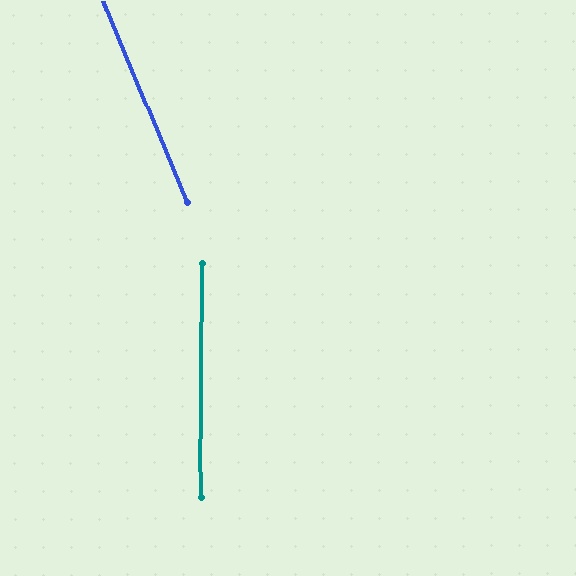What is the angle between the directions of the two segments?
Approximately 23 degrees.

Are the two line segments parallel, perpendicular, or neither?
Neither parallel nor perpendicular — they differ by about 23°.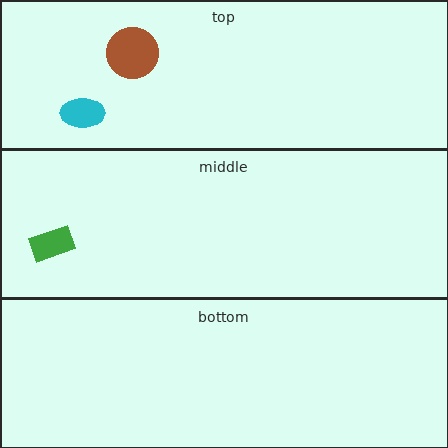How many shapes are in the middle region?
1.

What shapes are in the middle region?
The green rectangle.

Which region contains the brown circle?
The top region.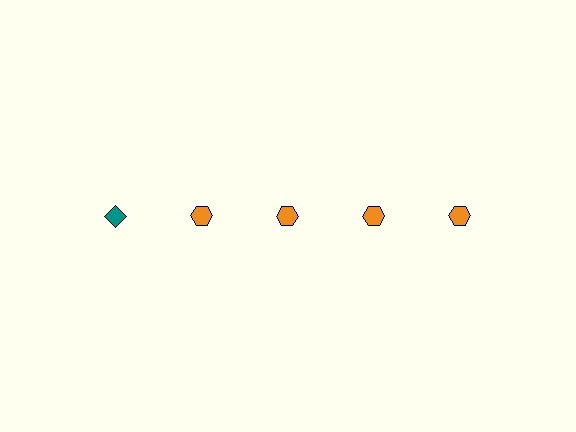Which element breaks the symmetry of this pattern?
The teal diamond in the top row, leftmost column breaks the symmetry. All other shapes are orange hexagons.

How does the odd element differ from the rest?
It differs in both color (teal instead of orange) and shape (diamond instead of hexagon).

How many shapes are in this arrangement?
There are 5 shapes arranged in a grid pattern.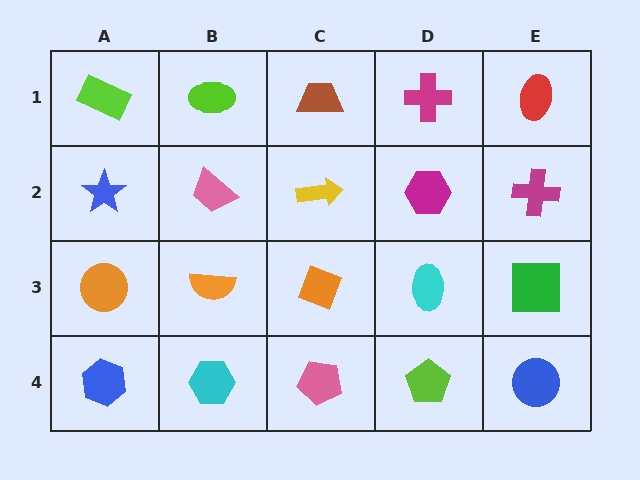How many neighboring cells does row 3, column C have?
4.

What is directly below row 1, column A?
A blue star.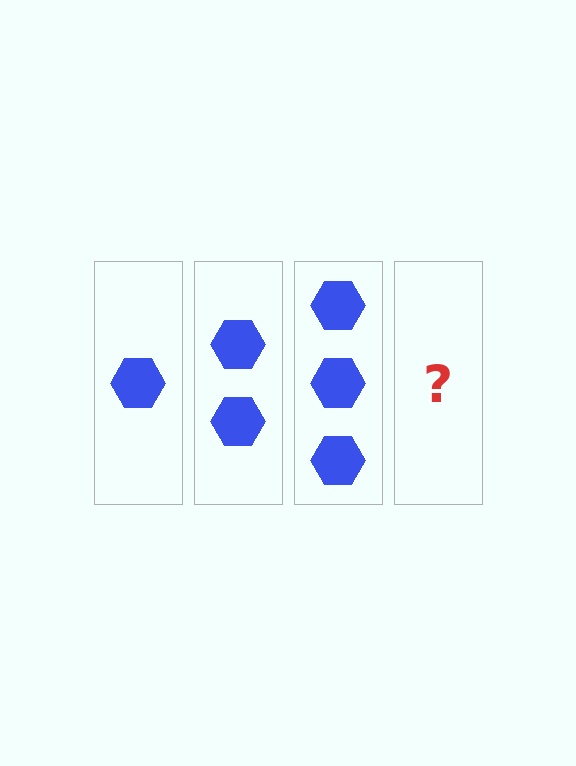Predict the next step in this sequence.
The next step is 4 hexagons.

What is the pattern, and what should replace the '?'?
The pattern is that each step adds one more hexagon. The '?' should be 4 hexagons.